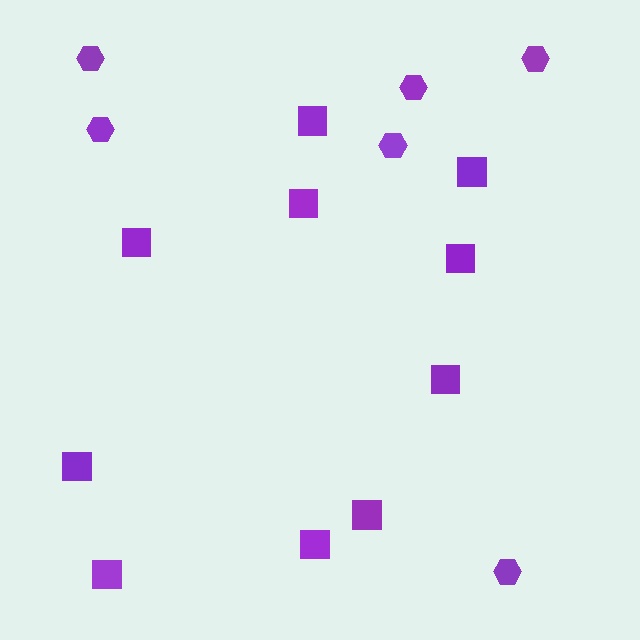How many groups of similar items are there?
There are 2 groups: one group of hexagons (6) and one group of squares (10).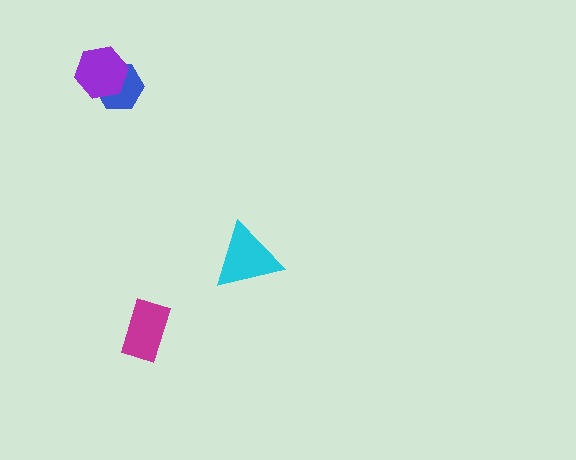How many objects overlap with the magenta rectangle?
0 objects overlap with the magenta rectangle.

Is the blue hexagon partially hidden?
Yes, it is partially covered by another shape.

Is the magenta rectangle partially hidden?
No, no other shape covers it.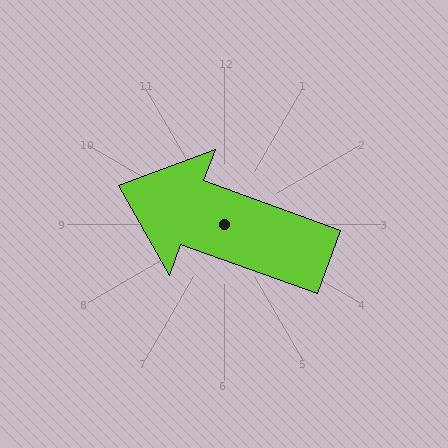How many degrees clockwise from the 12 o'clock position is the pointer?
Approximately 290 degrees.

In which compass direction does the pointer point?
West.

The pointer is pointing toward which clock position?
Roughly 10 o'clock.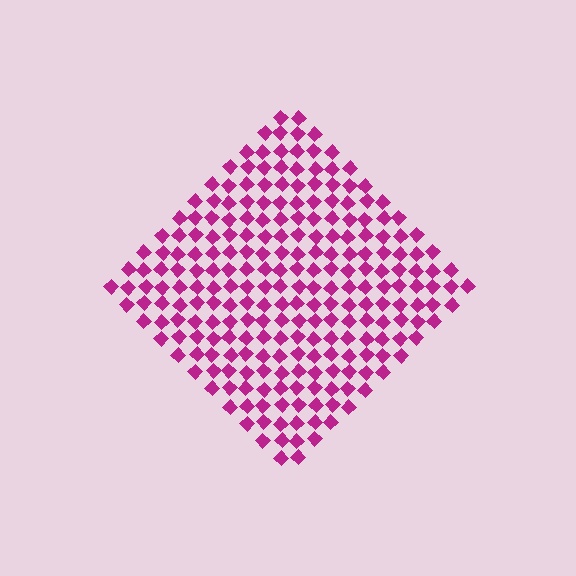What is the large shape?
The large shape is a diamond.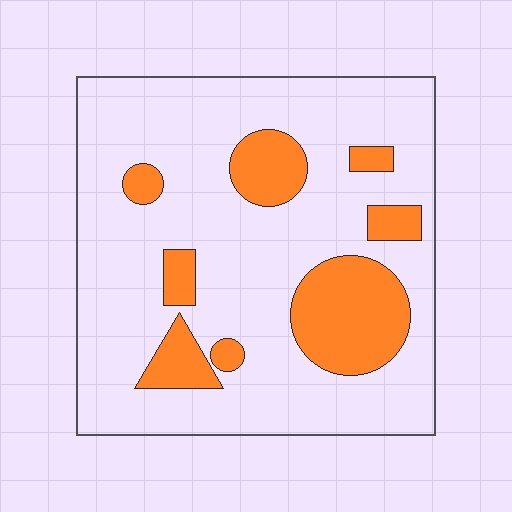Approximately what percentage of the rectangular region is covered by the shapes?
Approximately 20%.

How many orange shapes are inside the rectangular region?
8.